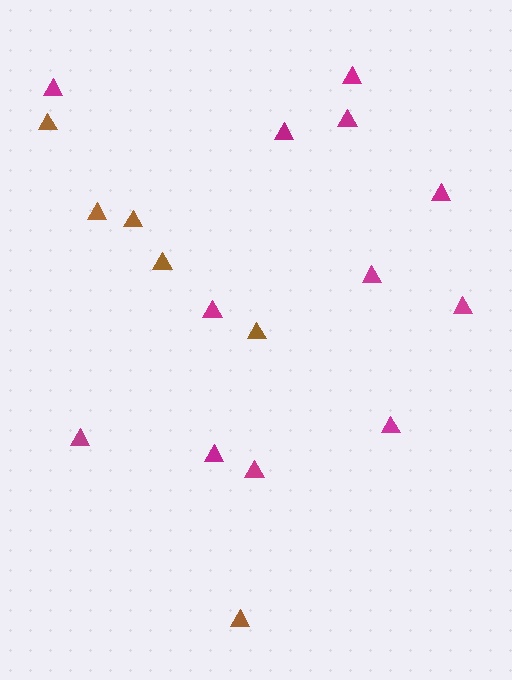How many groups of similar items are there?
There are 2 groups: one group of brown triangles (6) and one group of magenta triangles (12).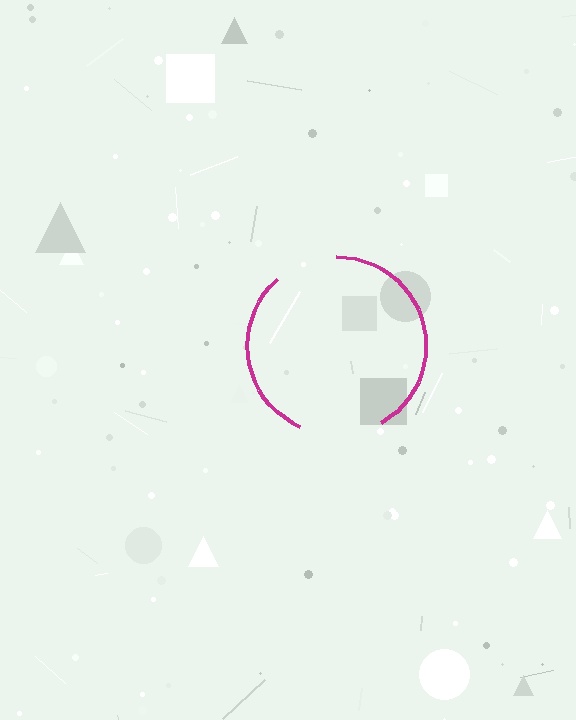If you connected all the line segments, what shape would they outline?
They would outline a circle.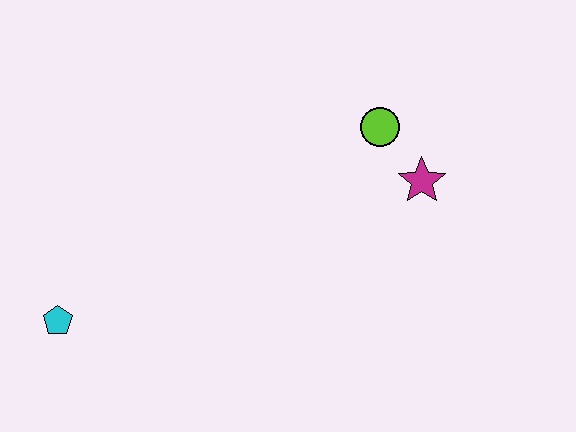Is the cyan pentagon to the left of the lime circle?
Yes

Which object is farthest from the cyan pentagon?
The magenta star is farthest from the cyan pentagon.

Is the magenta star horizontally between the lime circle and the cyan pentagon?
No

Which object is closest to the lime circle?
The magenta star is closest to the lime circle.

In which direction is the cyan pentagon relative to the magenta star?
The cyan pentagon is to the left of the magenta star.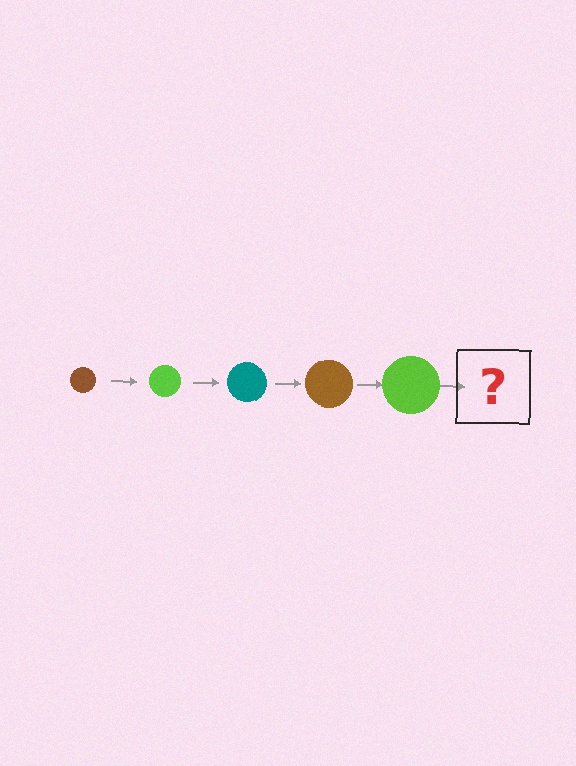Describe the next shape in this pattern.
It should be a teal circle, larger than the previous one.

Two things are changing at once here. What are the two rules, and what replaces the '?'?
The two rules are that the circle grows larger each step and the color cycles through brown, lime, and teal. The '?' should be a teal circle, larger than the previous one.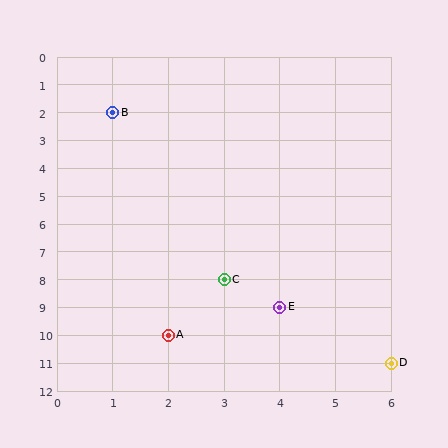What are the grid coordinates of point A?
Point A is at grid coordinates (2, 10).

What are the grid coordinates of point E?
Point E is at grid coordinates (4, 9).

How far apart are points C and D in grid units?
Points C and D are 3 columns and 3 rows apart (about 4.2 grid units diagonally).